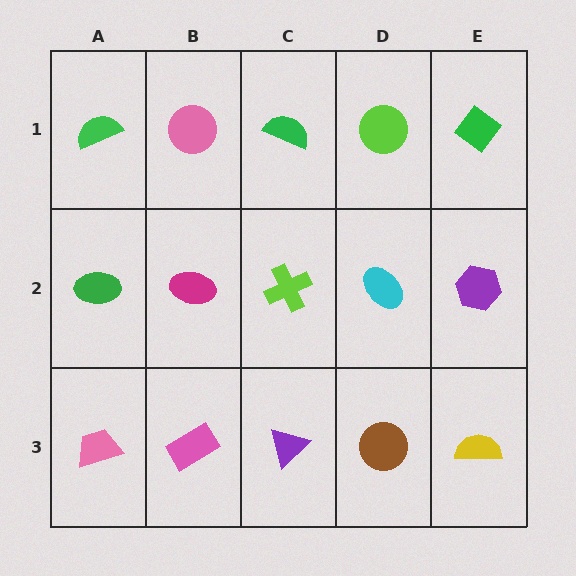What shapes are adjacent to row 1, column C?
A lime cross (row 2, column C), a pink circle (row 1, column B), a lime circle (row 1, column D).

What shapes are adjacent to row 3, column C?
A lime cross (row 2, column C), a pink rectangle (row 3, column B), a brown circle (row 3, column D).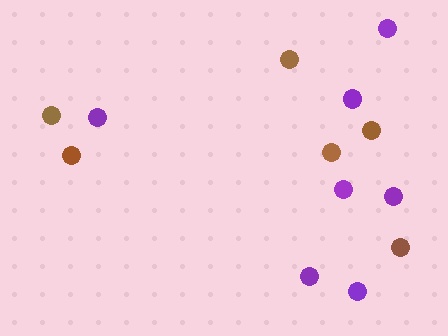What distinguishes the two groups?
There are 2 groups: one group of brown circles (6) and one group of purple circles (7).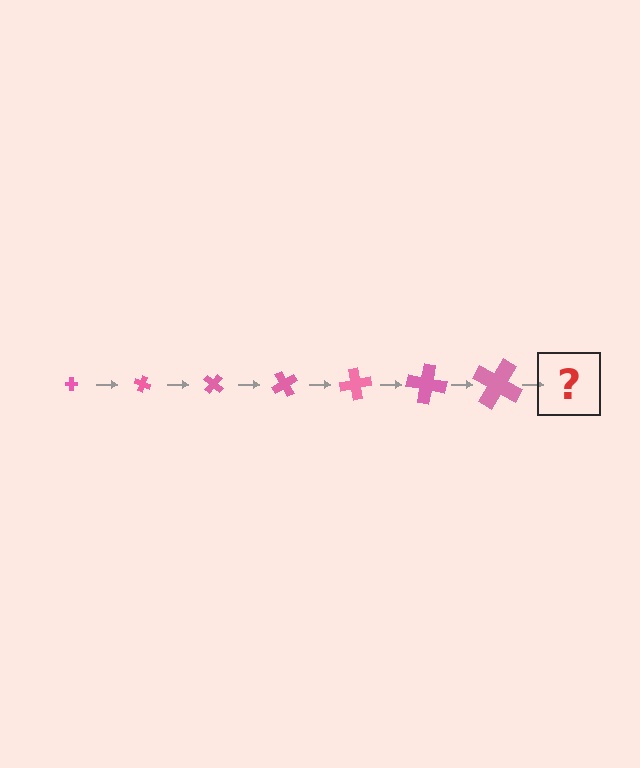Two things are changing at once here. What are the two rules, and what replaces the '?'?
The two rules are that the cross grows larger each step and it rotates 20 degrees each step. The '?' should be a cross, larger than the previous one and rotated 140 degrees from the start.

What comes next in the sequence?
The next element should be a cross, larger than the previous one and rotated 140 degrees from the start.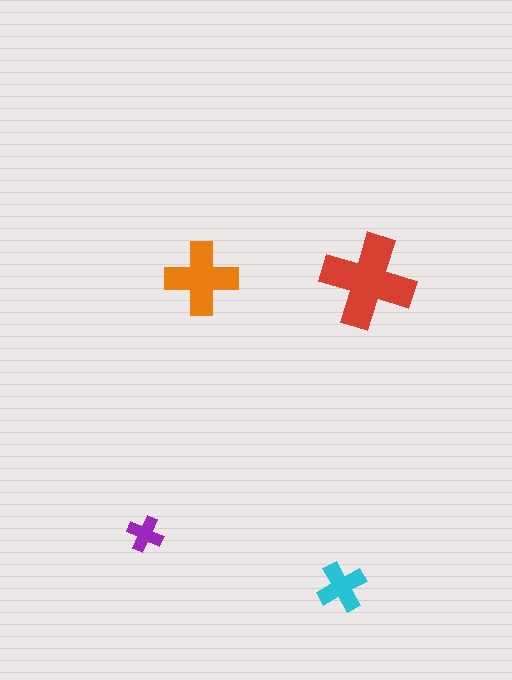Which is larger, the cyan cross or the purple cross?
The cyan one.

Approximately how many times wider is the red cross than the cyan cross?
About 2 times wider.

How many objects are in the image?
There are 4 objects in the image.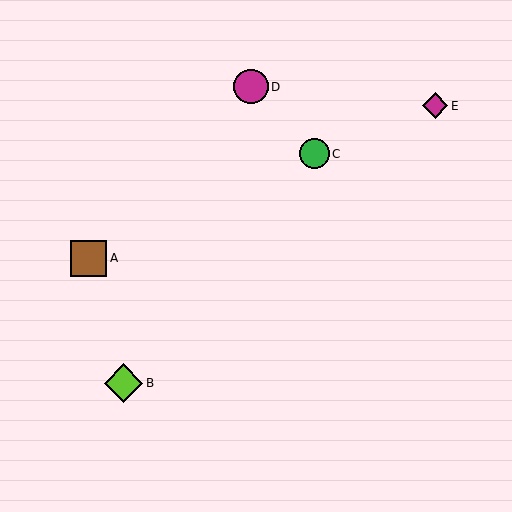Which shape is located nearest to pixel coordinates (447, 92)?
The magenta diamond (labeled E) at (435, 106) is nearest to that location.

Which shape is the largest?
The lime diamond (labeled B) is the largest.